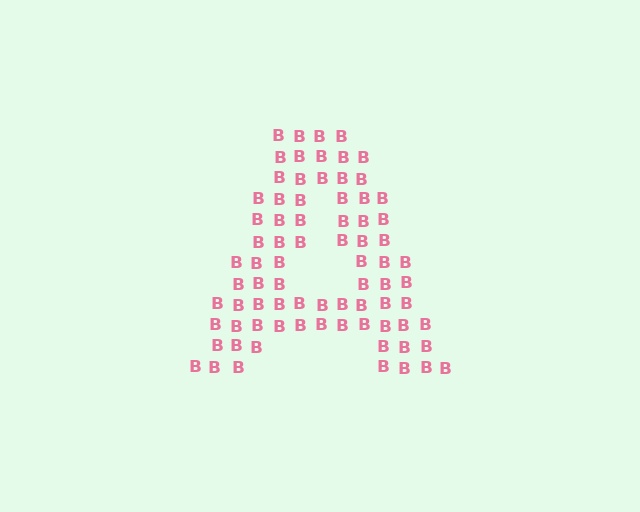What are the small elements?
The small elements are letter B's.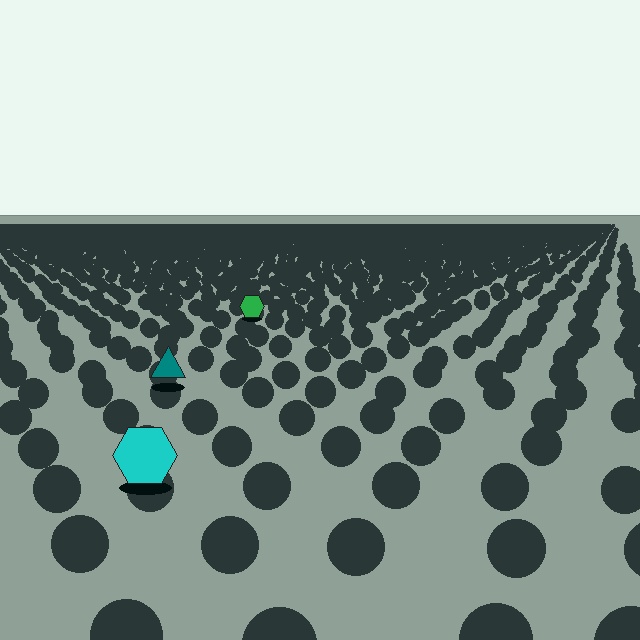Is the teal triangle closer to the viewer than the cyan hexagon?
No. The cyan hexagon is closer — you can tell from the texture gradient: the ground texture is coarser near it.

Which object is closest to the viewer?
The cyan hexagon is closest. The texture marks near it are larger and more spread out.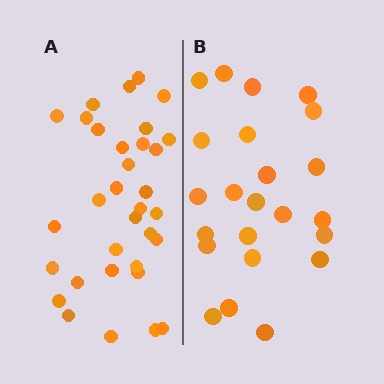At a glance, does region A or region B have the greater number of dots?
Region A (the left region) has more dots.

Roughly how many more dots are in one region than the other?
Region A has roughly 10 or so more dots than region B.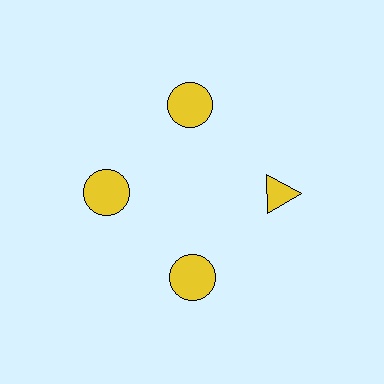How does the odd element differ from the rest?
It has a different shape: triangle instead of circle.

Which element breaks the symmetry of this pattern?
The yellow triangle at roughly the 3 o'clock position breaks the symmetry. All other shapes are yellow circles.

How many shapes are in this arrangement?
There are 4 shapes arranged in a ring pattern.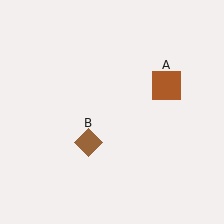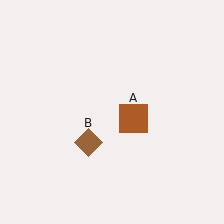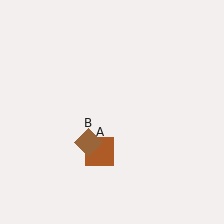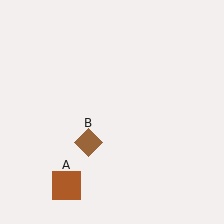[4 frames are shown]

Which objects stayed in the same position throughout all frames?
Brown diamond (object B) remained stationary.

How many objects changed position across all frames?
1 object changed position: brown square (object A).